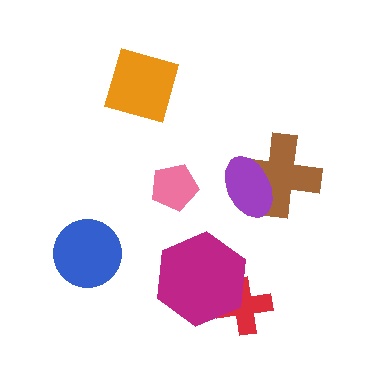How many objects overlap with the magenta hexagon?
1 object overlaps with the magenta hexagon.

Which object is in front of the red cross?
The magenta hexagon is in front of the red cross.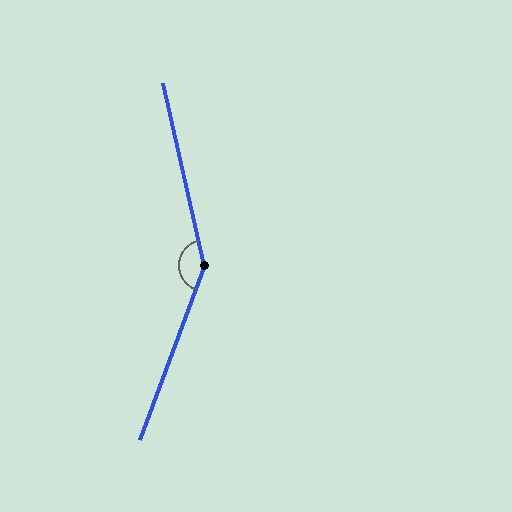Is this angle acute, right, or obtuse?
It is obtuse.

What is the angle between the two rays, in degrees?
Approximately 147 degrees.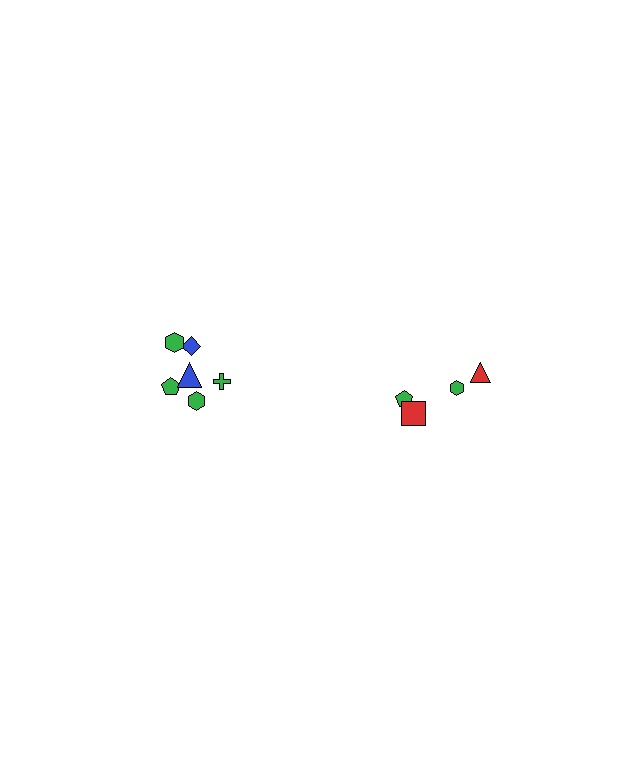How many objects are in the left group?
There are 6 objects.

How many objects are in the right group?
There are 4 objects.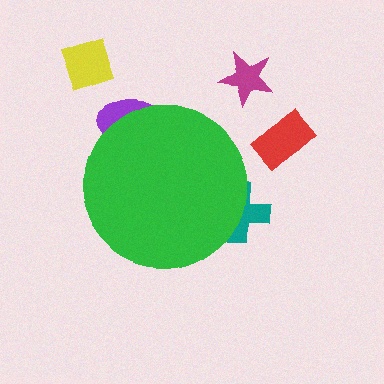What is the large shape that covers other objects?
A green circle.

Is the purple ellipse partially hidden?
Yes, the purple ellipse is partially hidden behind the green circle.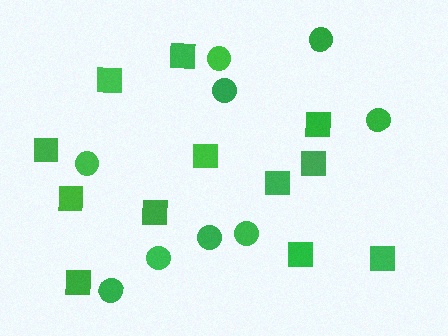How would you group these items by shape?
There are 2 groups: one group of circles (9) and one group of squares (12).